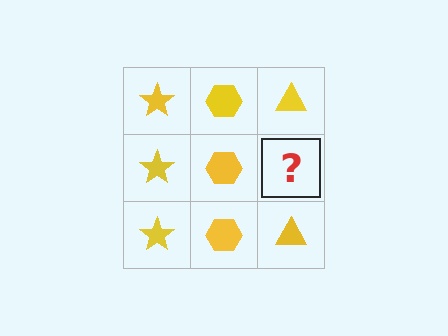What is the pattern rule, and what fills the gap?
The rule is that each column has a consistent shape. The gap should be filled with a yellow triangle.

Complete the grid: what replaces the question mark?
The question mark should be replaced with a yellow triangle.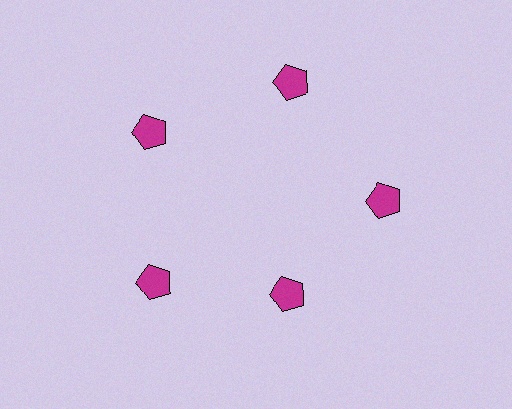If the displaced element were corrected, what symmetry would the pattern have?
It would have 5-fold rotational symmetry — the pattern would map onto itself every 72 degrees.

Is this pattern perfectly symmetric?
No. The 5 magenta pentagons are arranged in a ring, but one element near the 5 o'clock position is pulled inward toward the center, breaking the 5-fold rotational symmetry.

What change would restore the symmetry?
The symmetry would be restored by moving it outward, back onto the ring so that all 5 pentagons sit at equal angles and equal distance from the center.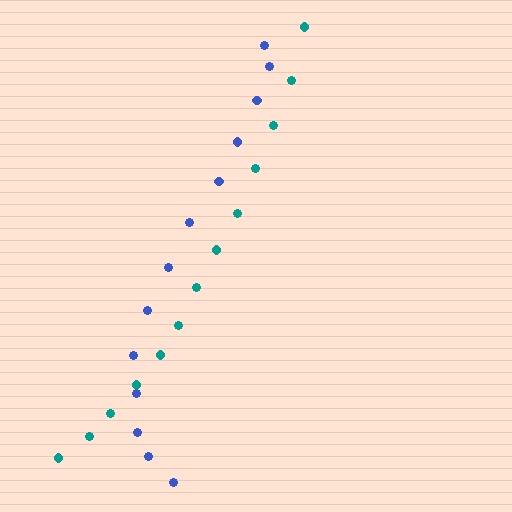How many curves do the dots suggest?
There are 2 distinct paths.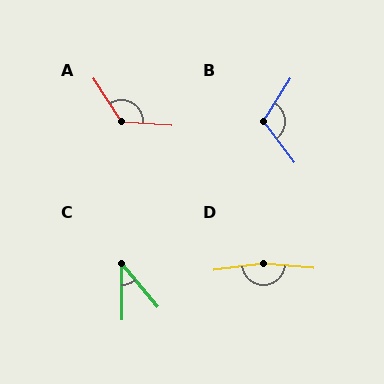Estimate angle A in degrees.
Approximately 127 degrees.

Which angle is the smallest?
C, at approximately 39 degrees.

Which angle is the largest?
D, at approximately 167 degrees.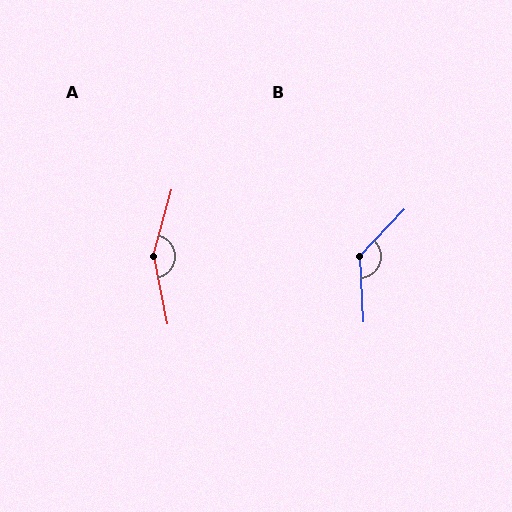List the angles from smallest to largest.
B (134°), A (153°).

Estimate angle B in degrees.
Approximately 134 degrees.